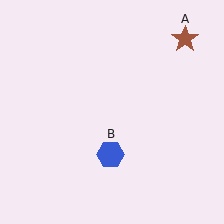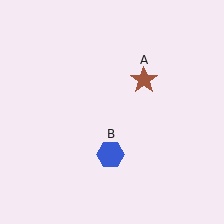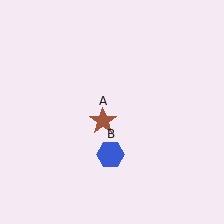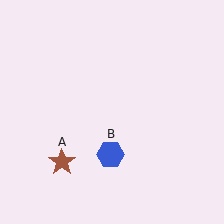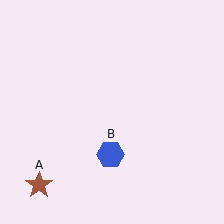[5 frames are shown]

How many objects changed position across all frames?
1 object changed position: brown star (object A).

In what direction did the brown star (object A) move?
The brown star (object A) moved down and to the left.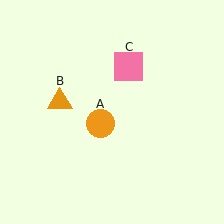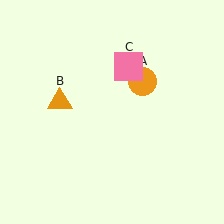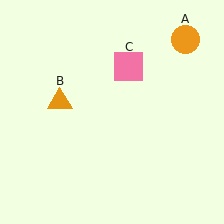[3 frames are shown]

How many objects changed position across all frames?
1 object changed position: orange circle (object A).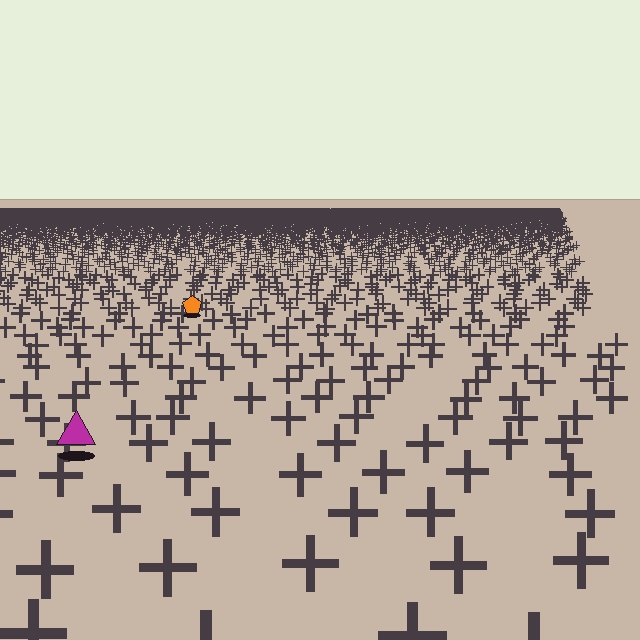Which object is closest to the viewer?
The magenta triangle is closest. The texture marks near it are larger and more spread out.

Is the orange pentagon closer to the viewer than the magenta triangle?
No. The magenta triangle is closer — you can tell from the texture gradient: the ground texture is coarser near it.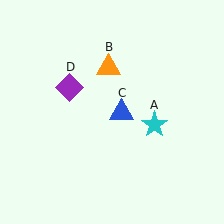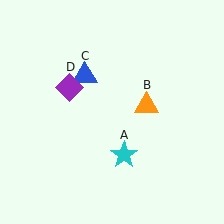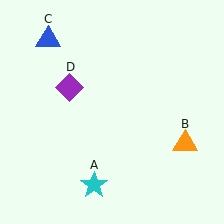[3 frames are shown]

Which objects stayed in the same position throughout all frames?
Purple diamond (object D) remained stationary.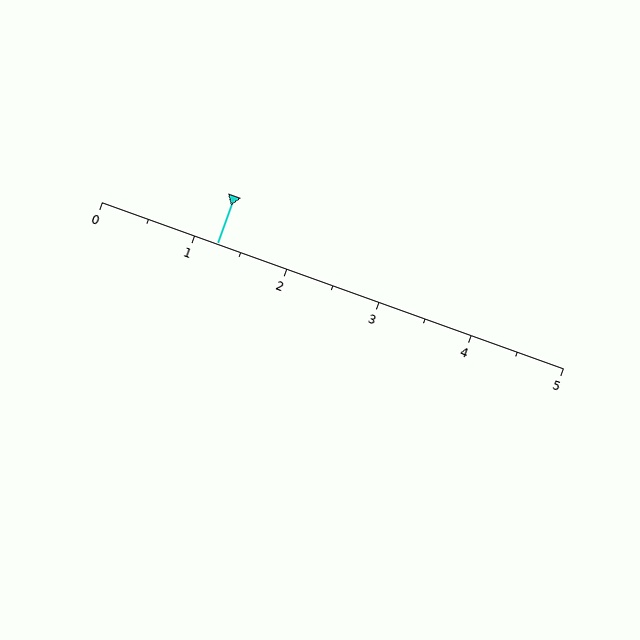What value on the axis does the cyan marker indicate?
The marker indicates approximately 1.2.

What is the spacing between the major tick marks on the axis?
The major ticks are spaced 1 apart.